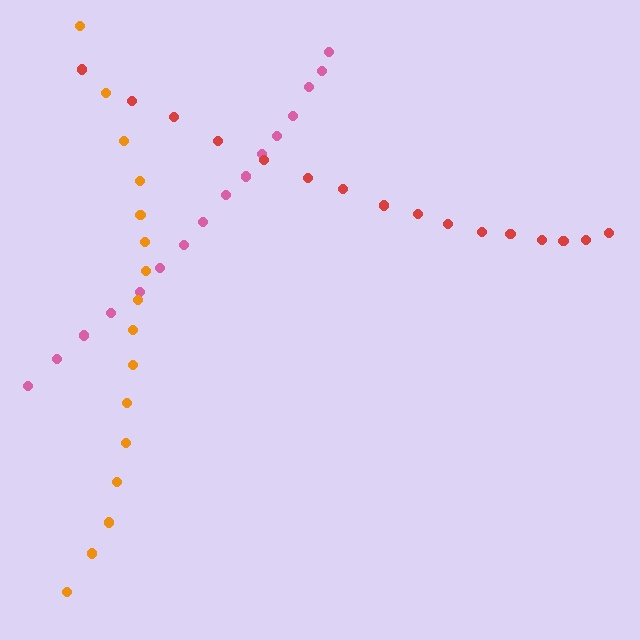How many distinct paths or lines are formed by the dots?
There are 3 distinct paths.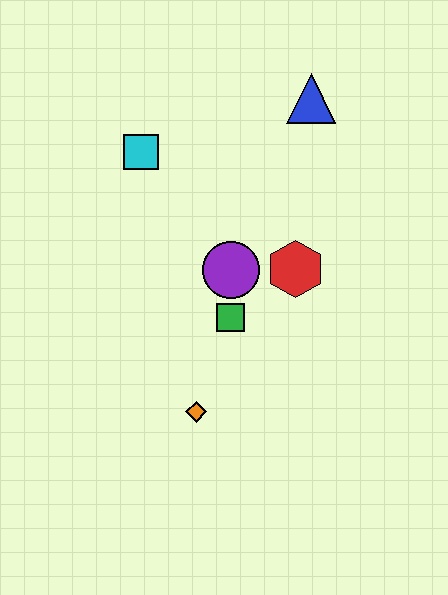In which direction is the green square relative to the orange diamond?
The green square is above the orange diamond.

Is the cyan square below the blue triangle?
Yes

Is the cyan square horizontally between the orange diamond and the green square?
No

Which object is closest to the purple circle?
The green square is closest to the purple circle.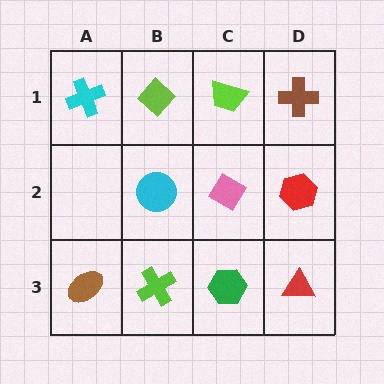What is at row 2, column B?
A cyan circle.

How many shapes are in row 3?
4 shapes.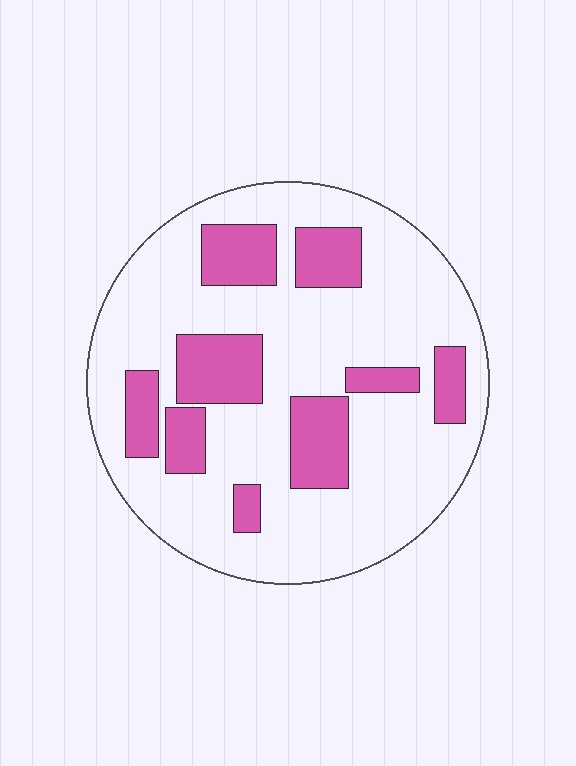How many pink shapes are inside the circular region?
9.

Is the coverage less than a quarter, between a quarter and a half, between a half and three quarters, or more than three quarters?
Less than a quarter.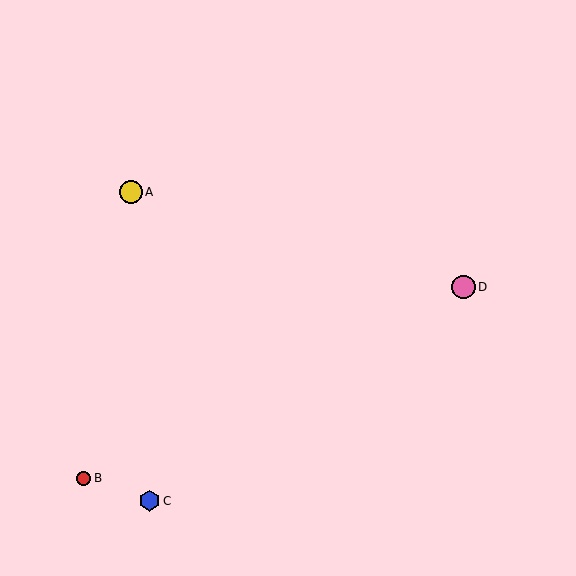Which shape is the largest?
The pink circle (labeled D) is the largest.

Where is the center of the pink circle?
The center of the pink circle is at (463, 287).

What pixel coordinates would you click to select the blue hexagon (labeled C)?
Click at (150, 501) to select the blue hexagon C.